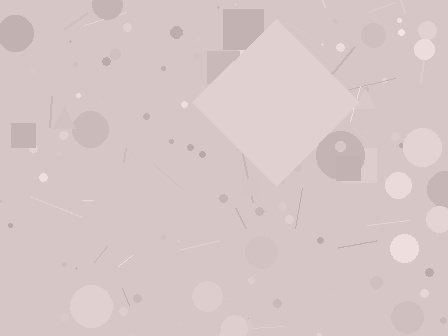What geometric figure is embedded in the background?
A diamond is embedded in the background.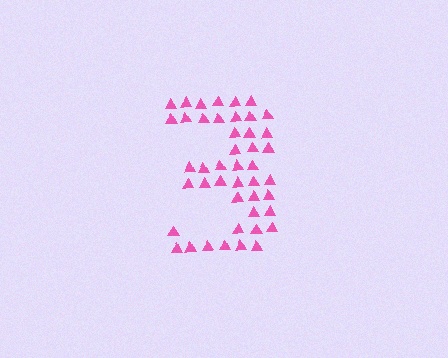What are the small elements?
The small elements are triangles.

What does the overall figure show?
The overall figure shows the digit 3.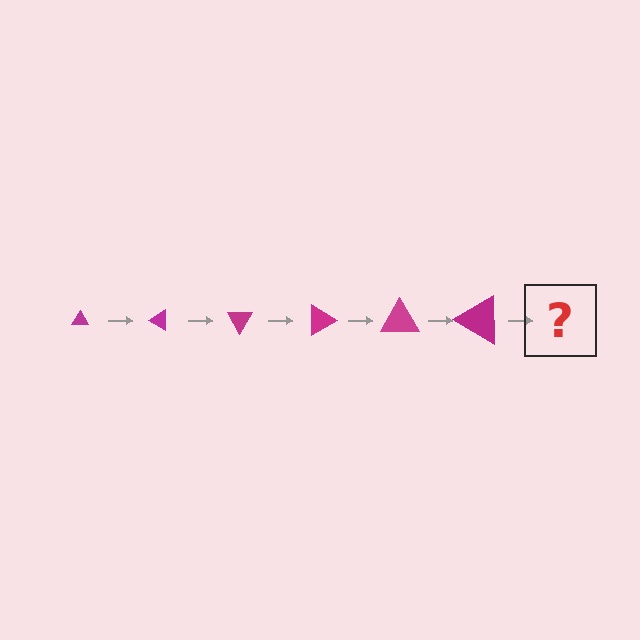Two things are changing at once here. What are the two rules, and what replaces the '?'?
The two rules are that the triangle grows larger each step and it rotates 30 degrees each step. The '?' should be a triangle, larger than the previous one and rotated 180 degrees from the start.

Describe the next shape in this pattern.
It should be a triangle, larger than the previous one and rotated 180 degrees from the start.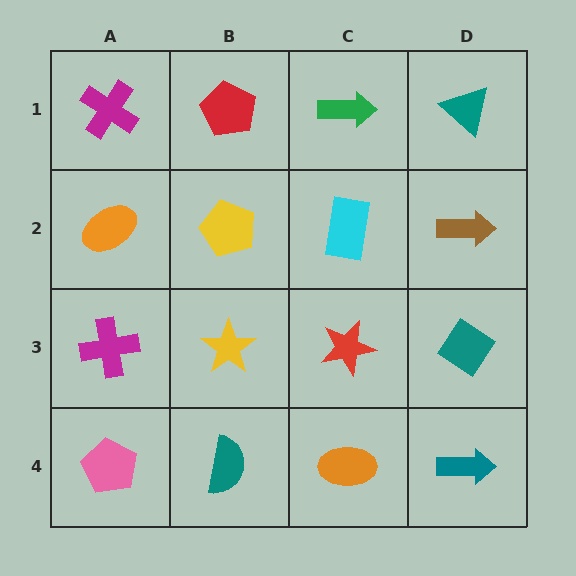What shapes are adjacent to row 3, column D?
A brown arrow (row 2, column D), a teal arrow (row 4, column D), a red star (row 3, column C).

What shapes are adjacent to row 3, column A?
An orange ellipse (row 2, column A), a pink pentagon (row 4, column A), a yellow star (row 3, column B).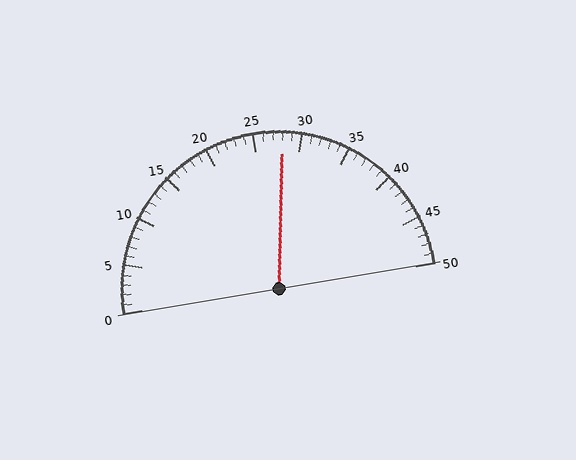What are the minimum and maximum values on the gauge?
The gauge ranges from 0 to 50.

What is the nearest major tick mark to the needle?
The nearest major tick mark is 30.